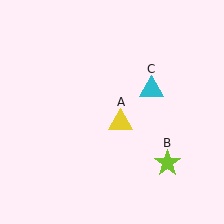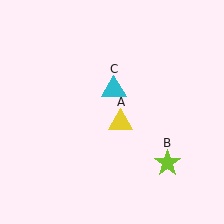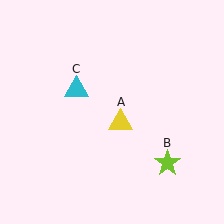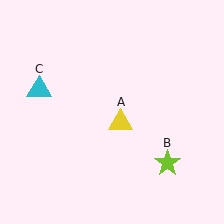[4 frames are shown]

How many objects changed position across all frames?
1 object changed position: cyan triangle (object C).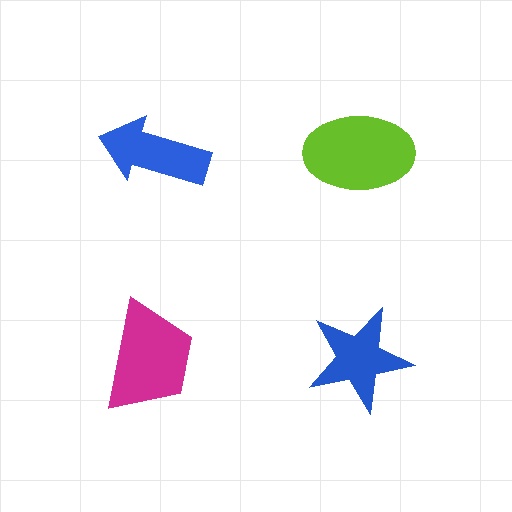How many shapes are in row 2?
2 shapes.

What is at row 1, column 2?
A lime ellipse.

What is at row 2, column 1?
A magenta trapezoid.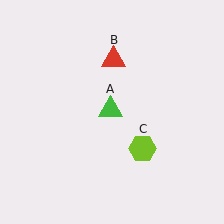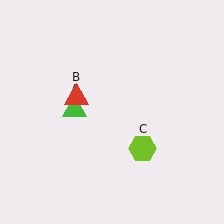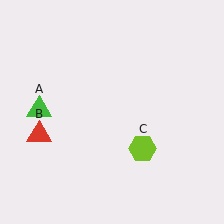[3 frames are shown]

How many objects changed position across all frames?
2 objects changed position: green triangle (object A), red triangle (object B).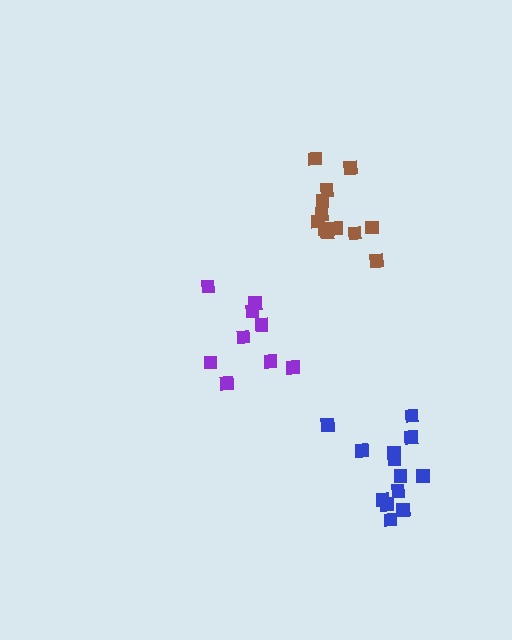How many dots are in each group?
Group 1: 13 dots, Group 2: 12 dots, Group 3: 9 dots (34 total).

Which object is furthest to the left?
The purple cluster is leftmost.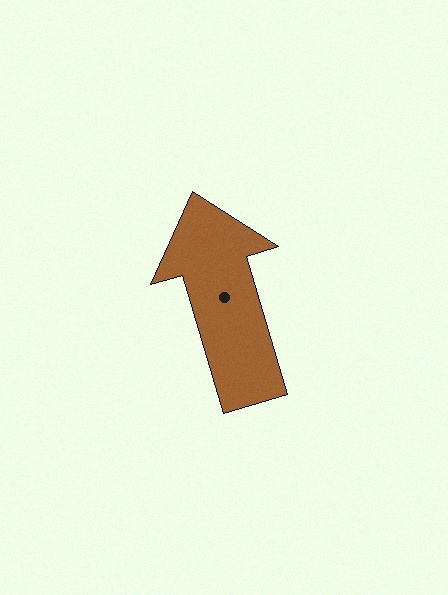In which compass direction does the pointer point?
North.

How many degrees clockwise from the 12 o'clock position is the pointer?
Approximately 344 degrees.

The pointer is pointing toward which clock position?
Roughly 11 o'clock.